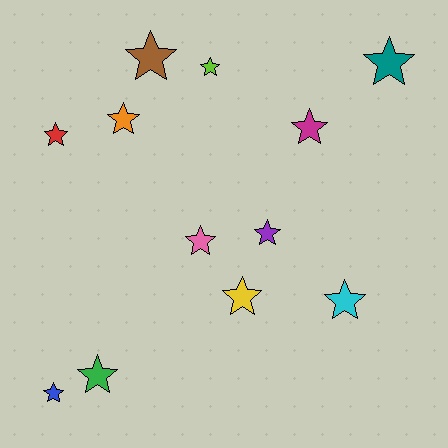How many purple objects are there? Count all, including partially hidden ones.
There is 1 purple object.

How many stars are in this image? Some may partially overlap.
There are 12 stars.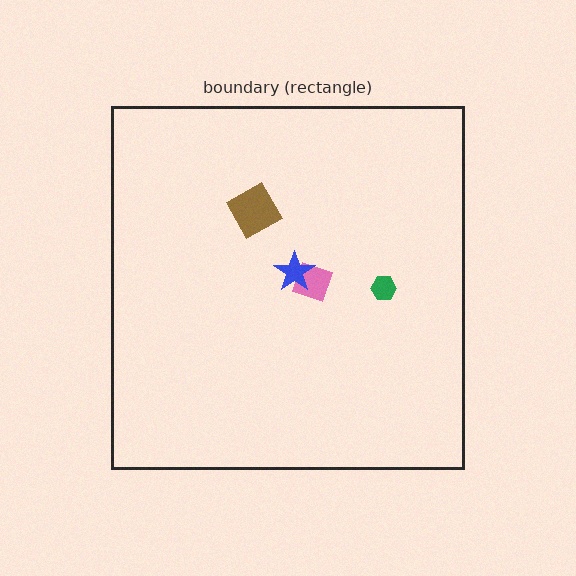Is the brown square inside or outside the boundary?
Inside.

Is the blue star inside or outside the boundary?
Inside.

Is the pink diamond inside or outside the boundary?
Inside.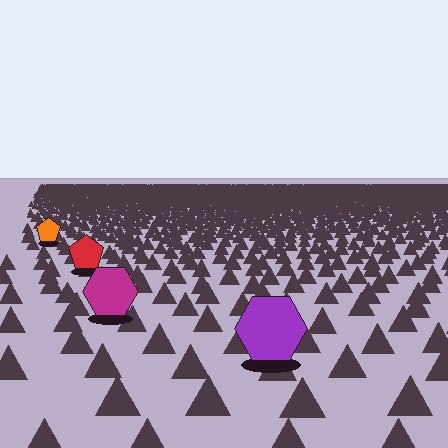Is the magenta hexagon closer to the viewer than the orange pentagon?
Yes. The magenta hexagon is closer — you can tell from the texture gradient: the ground texture is coarser near it.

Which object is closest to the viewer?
The purple hexagon is closest. The texture marks near it are larger and more spread out.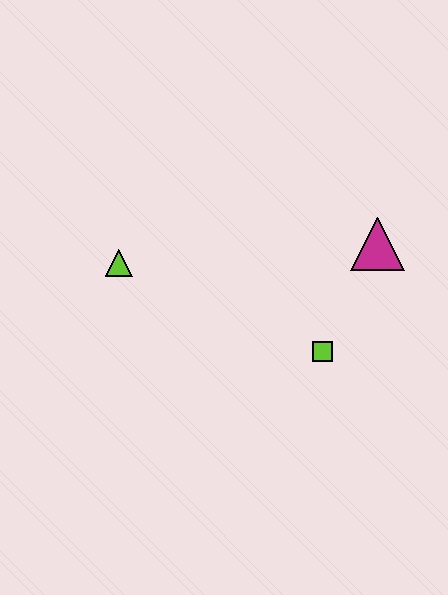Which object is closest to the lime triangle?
The lime square is closest to the lime triangle.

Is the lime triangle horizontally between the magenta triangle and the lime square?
No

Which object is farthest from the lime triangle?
The magenta triangle is farthest from the lime triangle.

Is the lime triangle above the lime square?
Yes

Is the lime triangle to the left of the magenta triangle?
Yes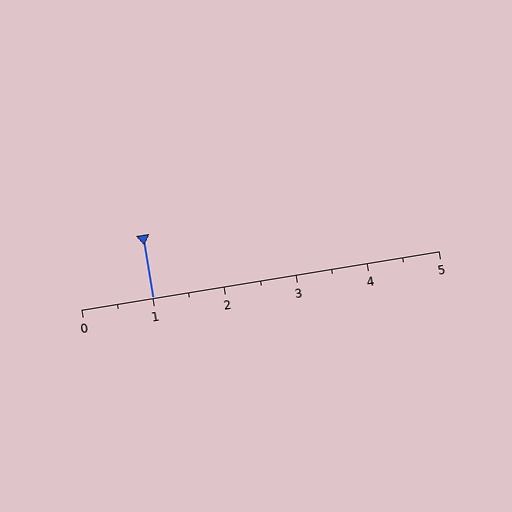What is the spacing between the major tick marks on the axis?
The major ticks are spaced 1 apart.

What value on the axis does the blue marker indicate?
The marker indicates approximately 1.